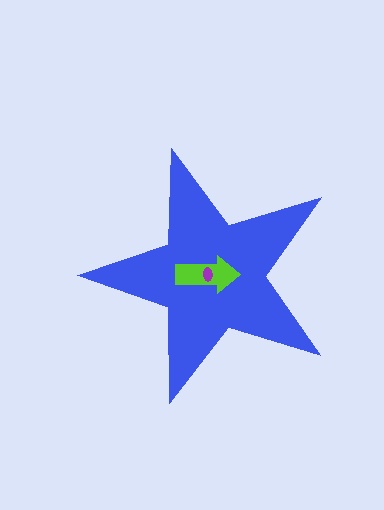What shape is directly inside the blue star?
The lime arrow.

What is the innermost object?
The purple ellipse.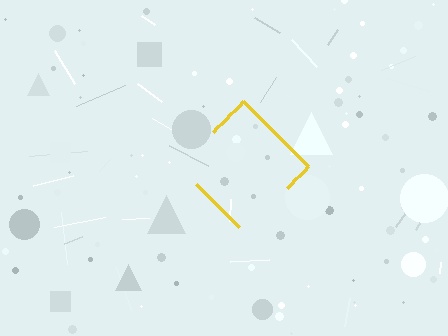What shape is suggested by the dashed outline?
The dashed outline suggests a diamond.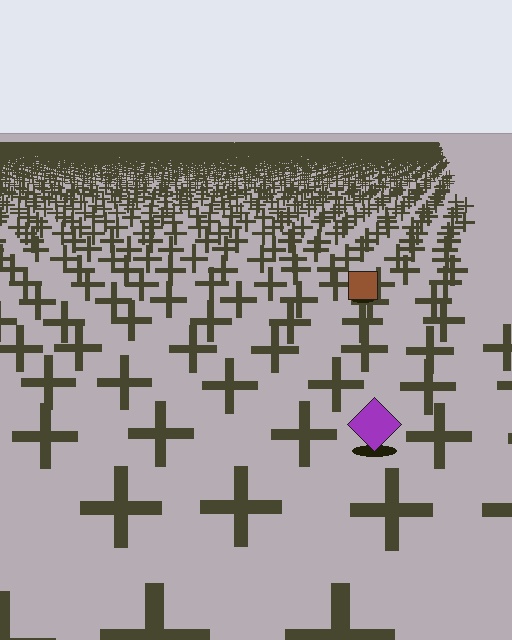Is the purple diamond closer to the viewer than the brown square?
Yes. The purple diamond is closer — you can tell from the texture gradient: the ground texture is coarser near it.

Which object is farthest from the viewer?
The brown square is farthest from the viewer. It appears smaller and the ground texture around it is denser.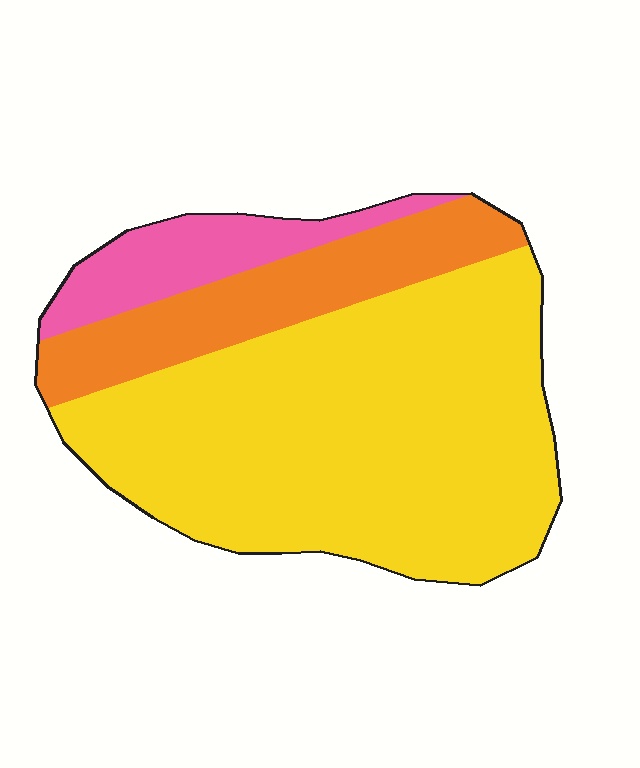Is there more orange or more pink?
Orange.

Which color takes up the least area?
Pink, at roughly 10%.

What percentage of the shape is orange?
Orange covers roughly 20% of the shape.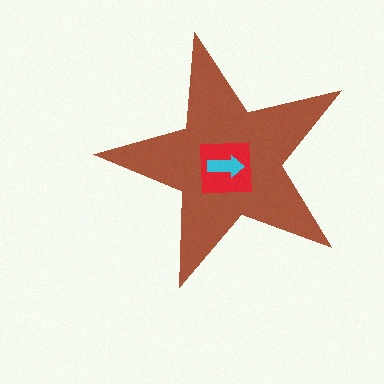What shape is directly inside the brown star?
The red square.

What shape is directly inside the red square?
The cyan arrow.